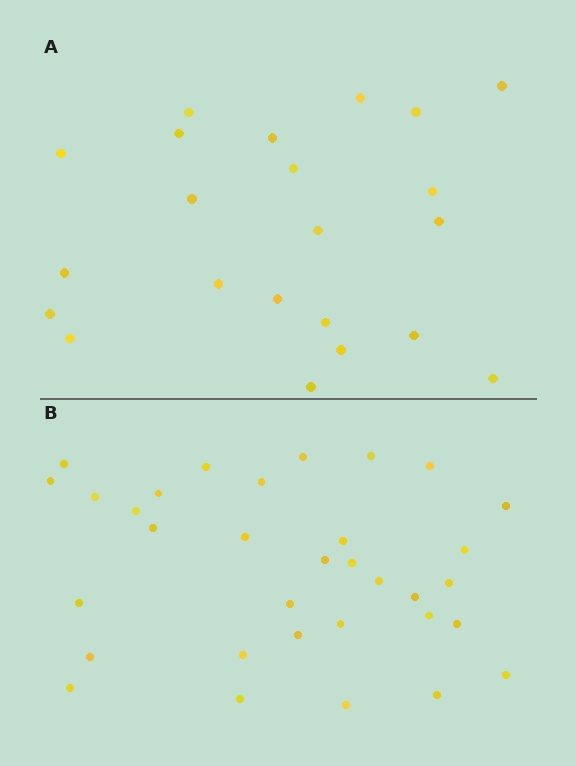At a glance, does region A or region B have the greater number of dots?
Region B (the bottom region) has more dots.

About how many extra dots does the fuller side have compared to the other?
Region B has roughly 12 or so more dots than region A.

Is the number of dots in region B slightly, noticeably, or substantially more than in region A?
Region B has substantially more. The ratio is roughly 1.5 to 1.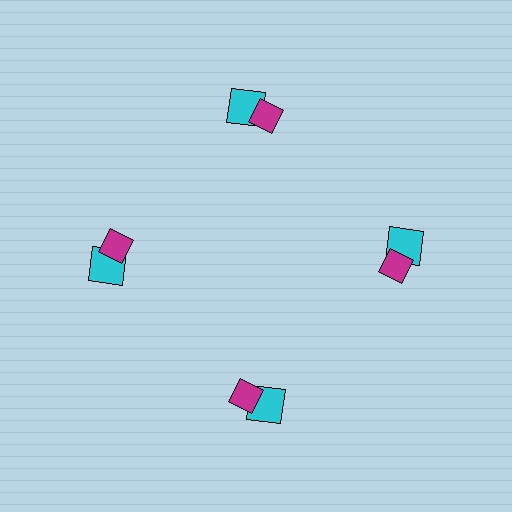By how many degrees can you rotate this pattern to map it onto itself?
The pattern maps onto itself every 90 degrees of rotation.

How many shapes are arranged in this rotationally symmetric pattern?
There are 8 shapes, arranged in 4 groups of 2.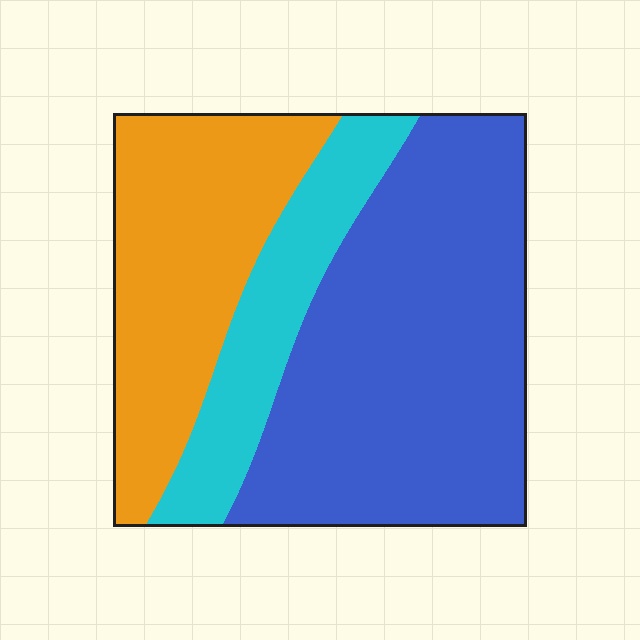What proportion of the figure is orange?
Orange covers around 30% of the figure.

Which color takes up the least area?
Cyan, at roughly 20%.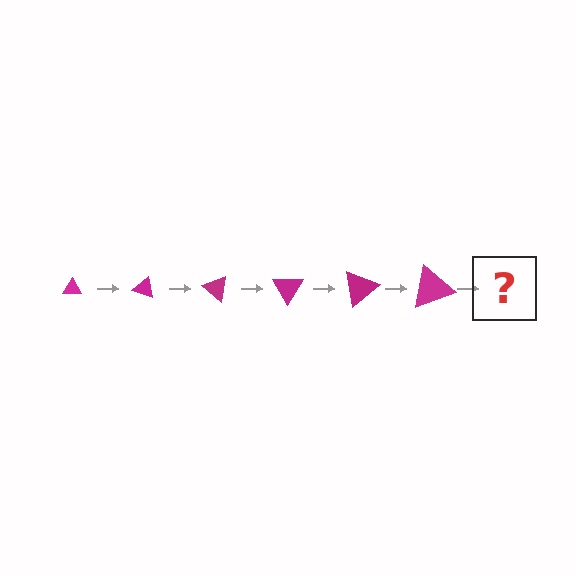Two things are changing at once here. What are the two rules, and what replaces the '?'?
The two rules are that the triangle grows larger each step and it rotates 20 degrees each step. The '?' should be a triangle, larger than the previous one and rotated 120 degrees from the start.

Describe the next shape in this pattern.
It should be a triangle, larger than the previous one and rotated 120 degrees from the start.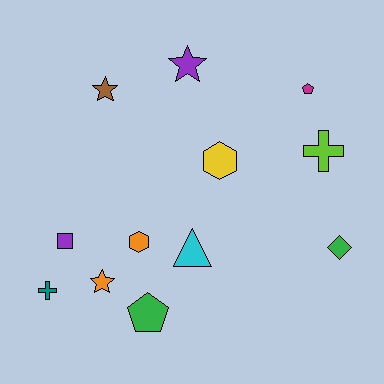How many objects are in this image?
There are 12 objects.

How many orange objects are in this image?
There are 2 orange objects.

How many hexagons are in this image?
There are 2 hexagons.